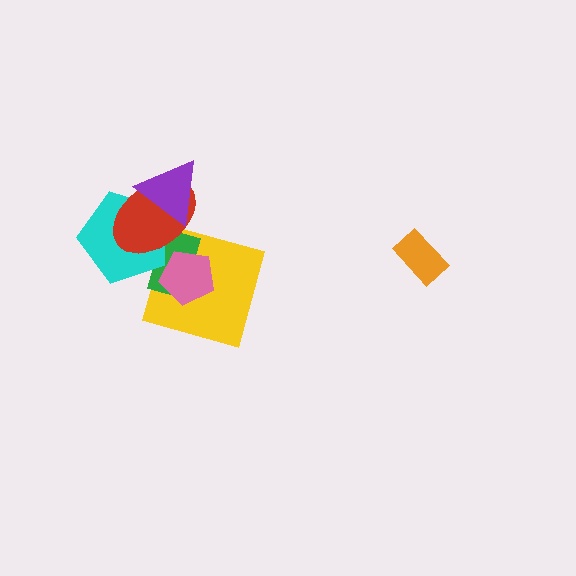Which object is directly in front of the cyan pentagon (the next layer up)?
The red ellipse is directly in front of the cyan pentagon.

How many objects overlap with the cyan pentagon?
3 objects overlap with the cyan pentagon.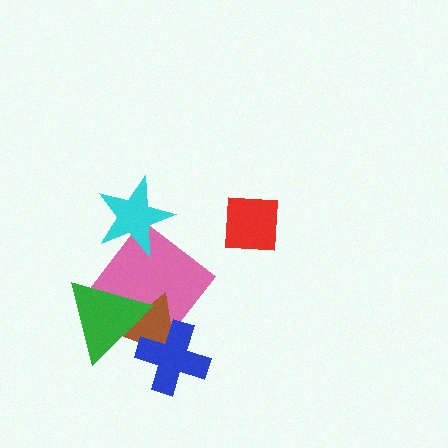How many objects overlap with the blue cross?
1 object overlaps with the blue cross.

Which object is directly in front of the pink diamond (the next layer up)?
The brown triangle is directly in front of the pink diamond.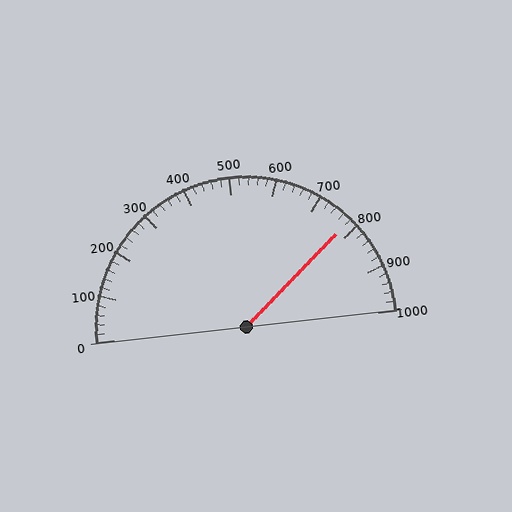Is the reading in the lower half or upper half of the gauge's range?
The reading is in the upper half of the range (0 to 1000).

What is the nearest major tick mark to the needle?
The nearest major tick mark is 800.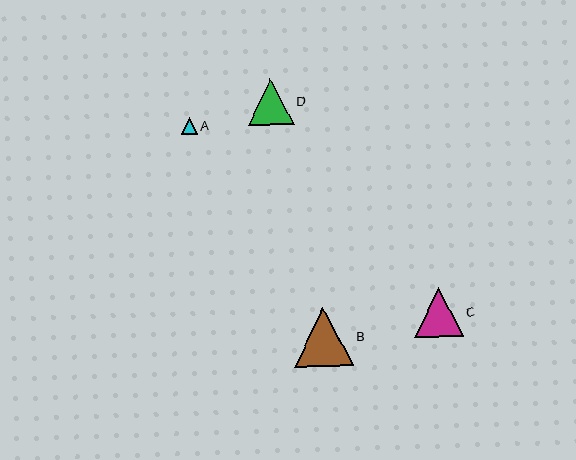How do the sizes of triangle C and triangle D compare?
Triangle C and triangle D are approximately the same size.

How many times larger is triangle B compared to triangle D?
Triangle B is approximately 1.3 times the size of triangle D.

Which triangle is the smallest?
Triangle A is the smallest with a size of approximately 16 pixels.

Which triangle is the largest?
Triangle B is the largest with a size of approximately 59 pixels.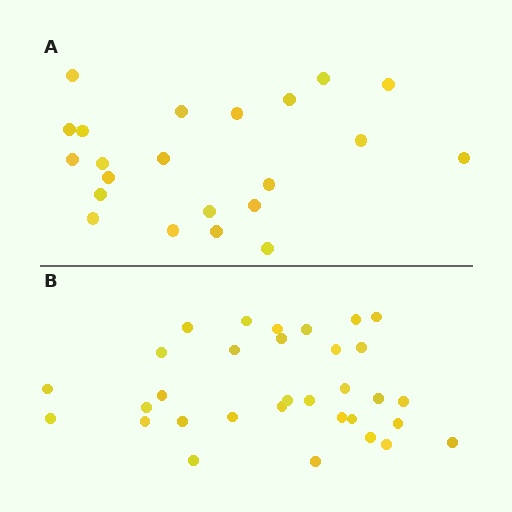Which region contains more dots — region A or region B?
Region B (the bottom region) has more dots.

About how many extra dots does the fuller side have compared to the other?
Region B has roughly 10 or so more dots than region A.